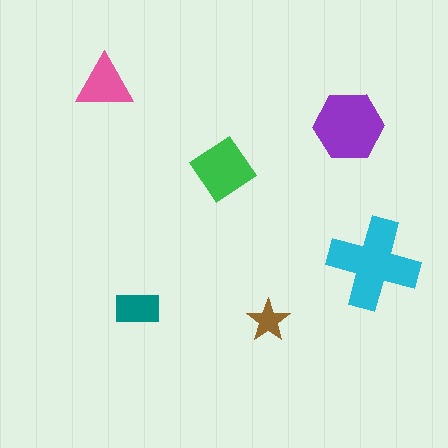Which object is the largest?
The cyan cross.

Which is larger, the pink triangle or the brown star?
The pink triangle.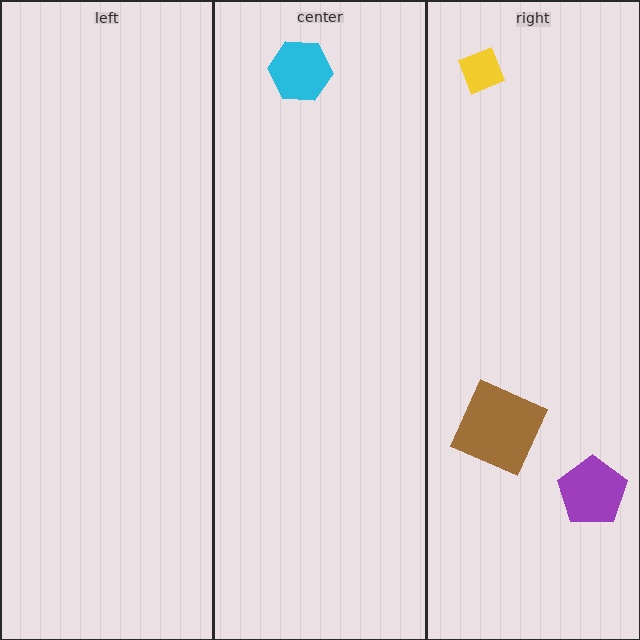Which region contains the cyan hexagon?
The center region.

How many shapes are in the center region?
1.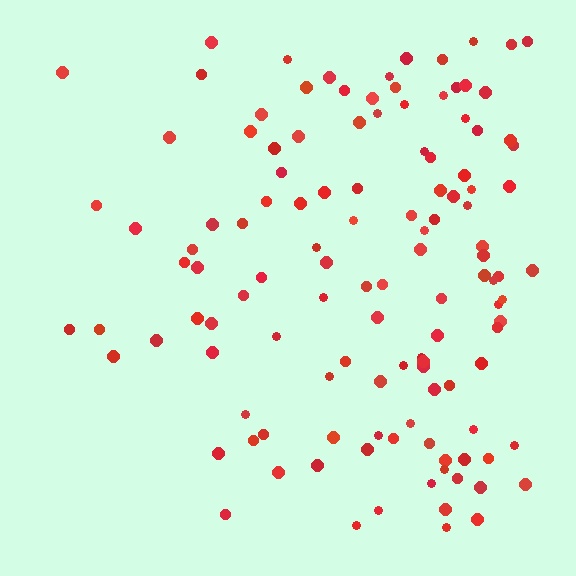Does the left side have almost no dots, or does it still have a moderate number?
Still a moderate number, just noticeably fewer than the right.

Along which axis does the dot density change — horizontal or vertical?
Horizontal.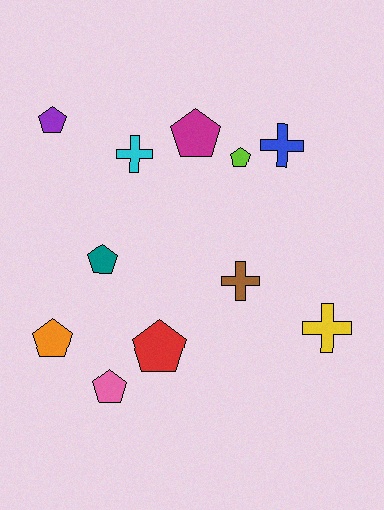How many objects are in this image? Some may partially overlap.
There are 11 objects.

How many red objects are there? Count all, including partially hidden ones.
There is 1 red object.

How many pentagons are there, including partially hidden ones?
There are 7 pentagons.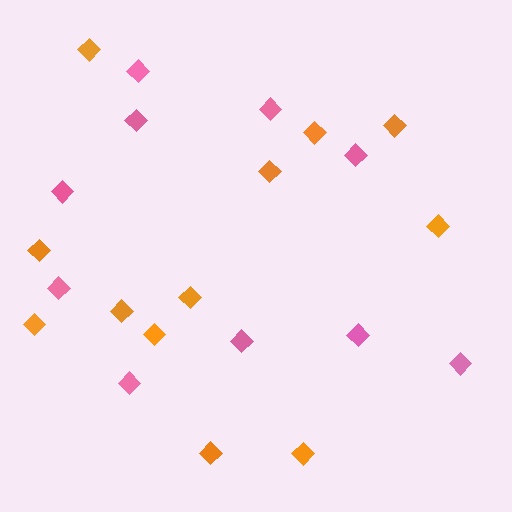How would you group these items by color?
There are 2 groups: one group of orange diamonds (12) and one group of pink diamonds (10).